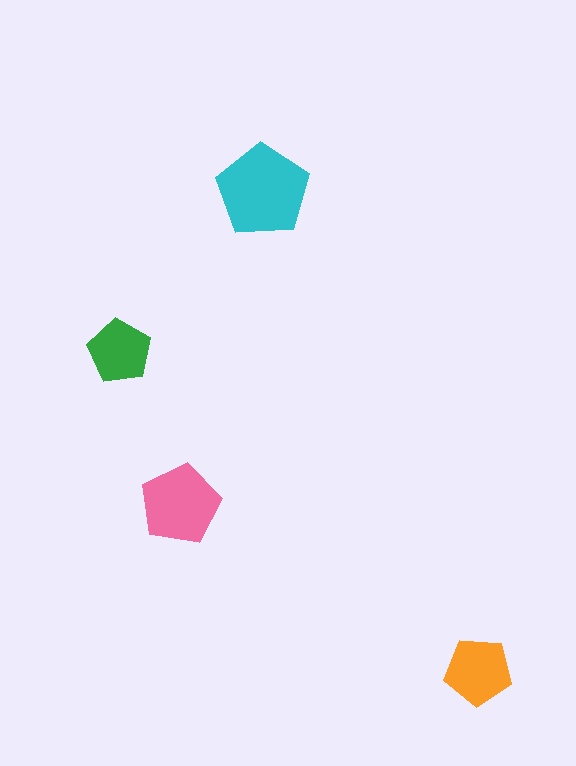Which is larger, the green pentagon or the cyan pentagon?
The cyan one.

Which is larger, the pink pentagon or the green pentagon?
The pink one.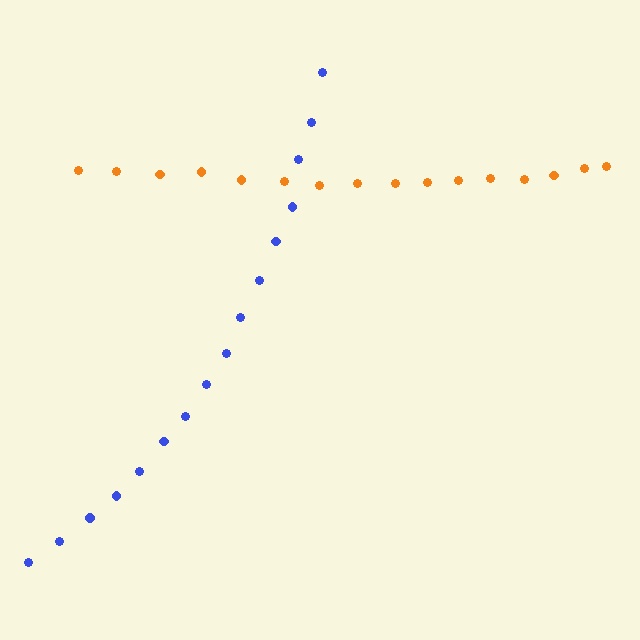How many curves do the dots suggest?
There are 2 distinct paths.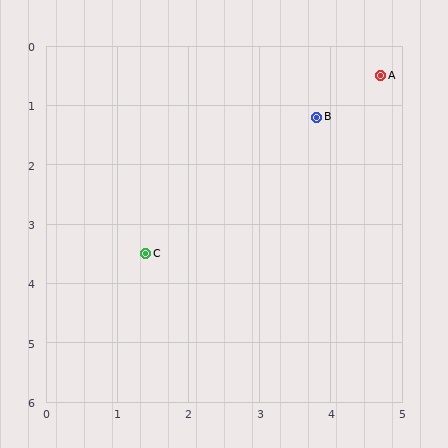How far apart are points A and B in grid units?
Points A and B are about 1.1 grid units apart.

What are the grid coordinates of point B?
Point B is at approximately (3.8, 1.2).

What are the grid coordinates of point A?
Point A is at approximately (4.7, 0.5).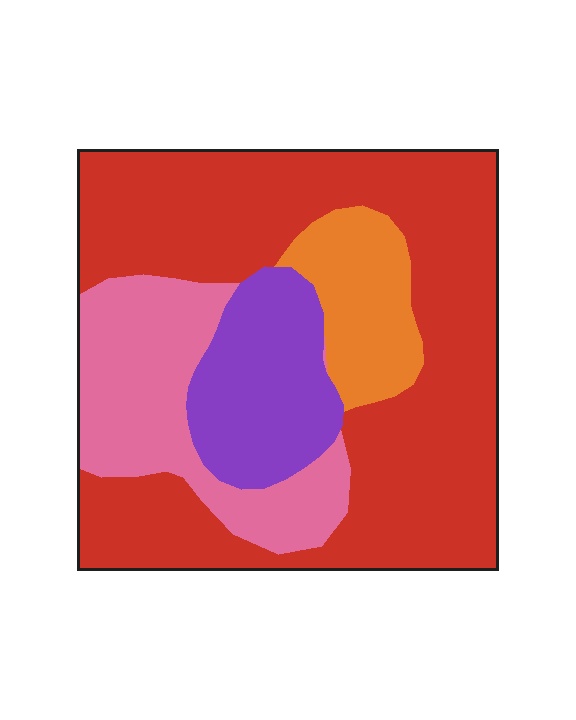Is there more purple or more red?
Red.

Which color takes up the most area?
Red, at roughly 55%.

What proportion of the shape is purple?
Purple takes up less than a quarter of the shape.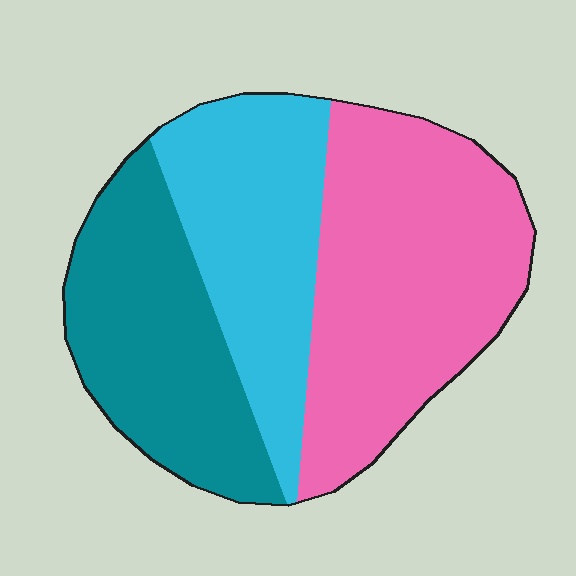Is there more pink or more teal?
Pink.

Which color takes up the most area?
Pink, at roughly 40%.